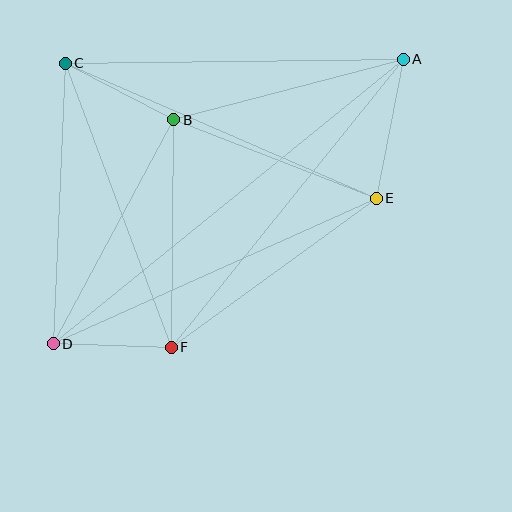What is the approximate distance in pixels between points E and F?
The distance between E and F is approximately 254 pixels.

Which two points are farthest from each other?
Points A and D are farthest from each other.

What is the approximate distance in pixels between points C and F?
The distance between C and F is approximately 303 pixels.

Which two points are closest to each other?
Points D and F are closest to each other.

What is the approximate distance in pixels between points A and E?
The distance between A and E is approximately 141 pixels.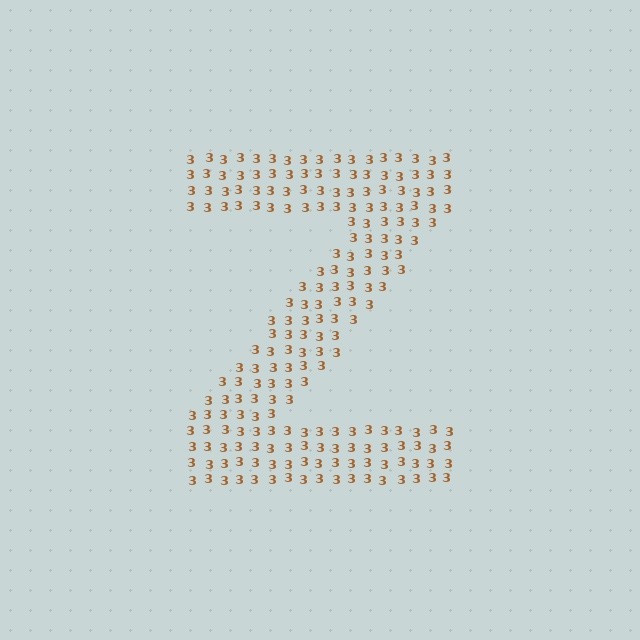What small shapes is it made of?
It is made of small digit 3's.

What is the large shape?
The large shape is the letter Z.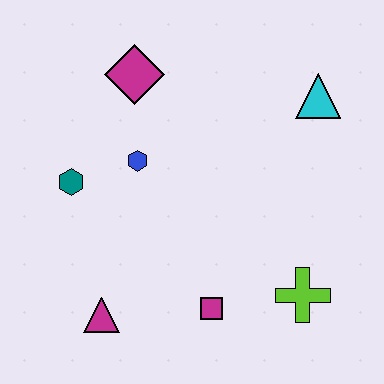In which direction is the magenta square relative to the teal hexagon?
The magenta square is to the right of the teal hexagon.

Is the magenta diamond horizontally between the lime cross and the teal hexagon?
Yes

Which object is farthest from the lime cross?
The magenta diamond is farthest from the lime cross.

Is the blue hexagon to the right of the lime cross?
No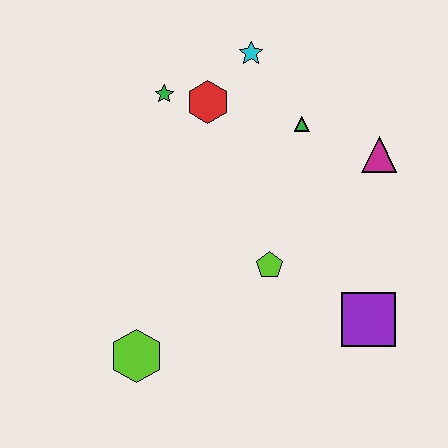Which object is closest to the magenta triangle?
The green triangle is closest to the magenta triangle.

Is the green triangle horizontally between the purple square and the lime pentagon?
Yes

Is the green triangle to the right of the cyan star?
Yes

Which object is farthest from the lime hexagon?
The cyan star is farthest from the lime hexagon.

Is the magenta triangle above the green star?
No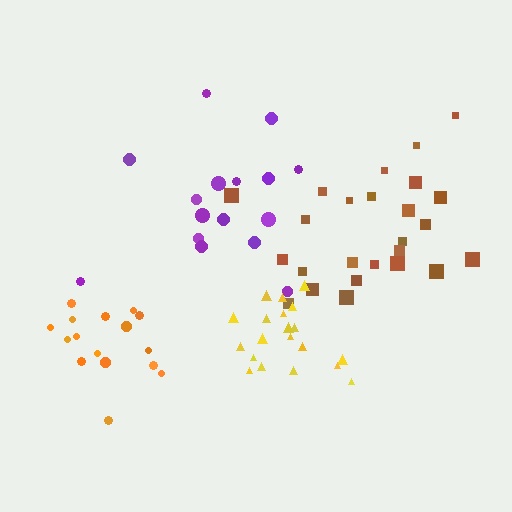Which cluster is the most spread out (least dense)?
Purple.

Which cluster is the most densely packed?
Yellow.